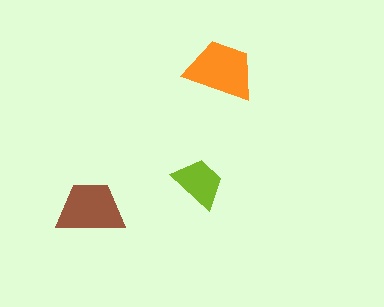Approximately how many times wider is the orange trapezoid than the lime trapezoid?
About 1.5 times wider.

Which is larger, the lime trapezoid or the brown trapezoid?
The brown one.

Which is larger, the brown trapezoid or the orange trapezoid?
The orange one.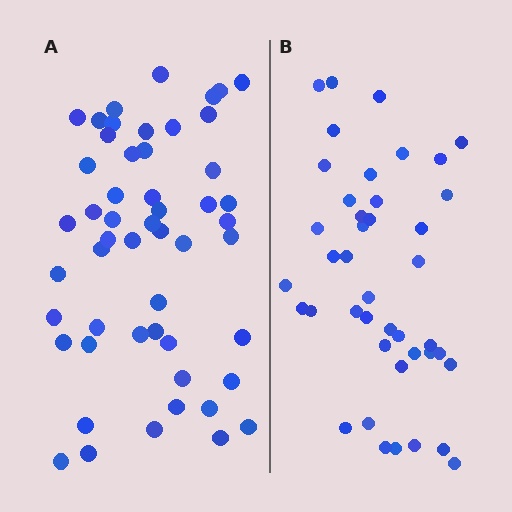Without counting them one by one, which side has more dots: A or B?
Region A (the left region) has more dots.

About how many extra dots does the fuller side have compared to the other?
Region A has roughly 10 or so more dots than region B.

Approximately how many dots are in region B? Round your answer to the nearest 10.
About 40 dots. (The exact count is 42, which rounds to 40.)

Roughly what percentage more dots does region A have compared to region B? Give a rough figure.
About 25% more.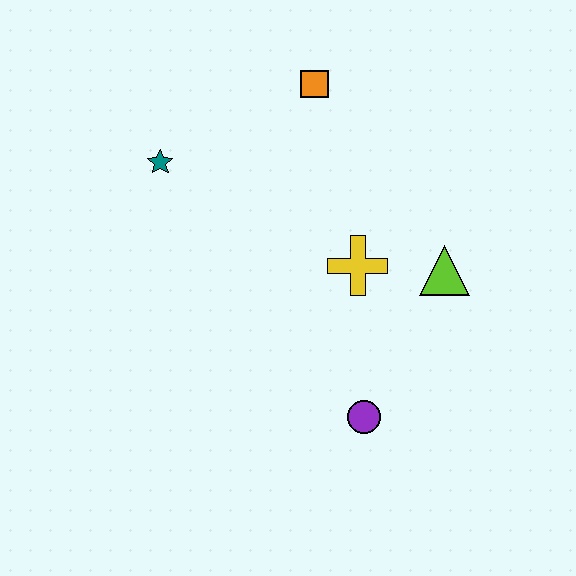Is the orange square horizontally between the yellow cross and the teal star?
Yes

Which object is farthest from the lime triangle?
The teal star is farthest from the lime triangle.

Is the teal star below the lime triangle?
No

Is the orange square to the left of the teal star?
No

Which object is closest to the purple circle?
The yellow cross is closest to the purple circle.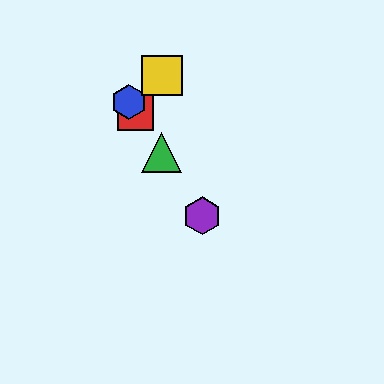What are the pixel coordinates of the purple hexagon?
The purple hexagon is at (202, 216).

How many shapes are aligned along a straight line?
4 shapes (the red square, the blue hexagon, the green triangle, the purple hexagon) are aligned along a straight line.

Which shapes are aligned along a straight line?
The red square, the blue hexagon, the green triangle, the purple hexagon are aligned along a straight line.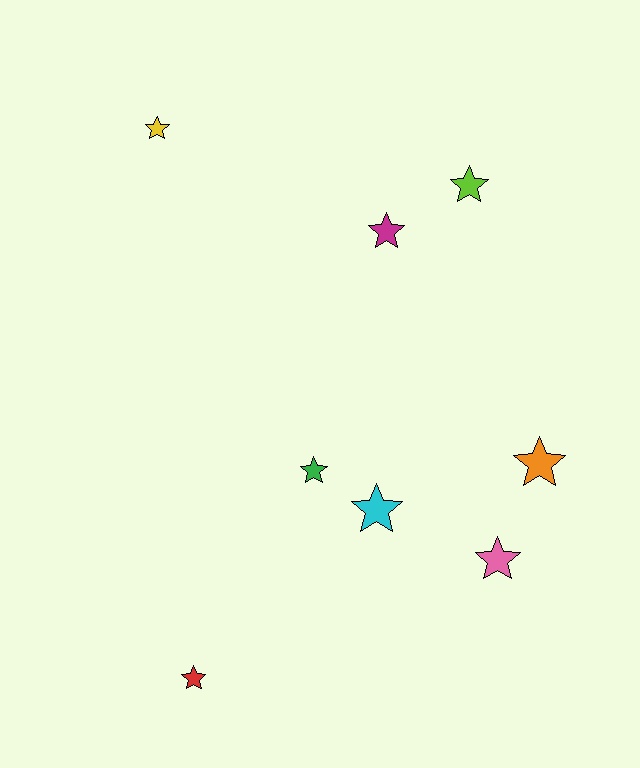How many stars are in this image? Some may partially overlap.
There are 8 stars.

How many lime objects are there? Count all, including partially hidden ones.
There is 1 lime object.